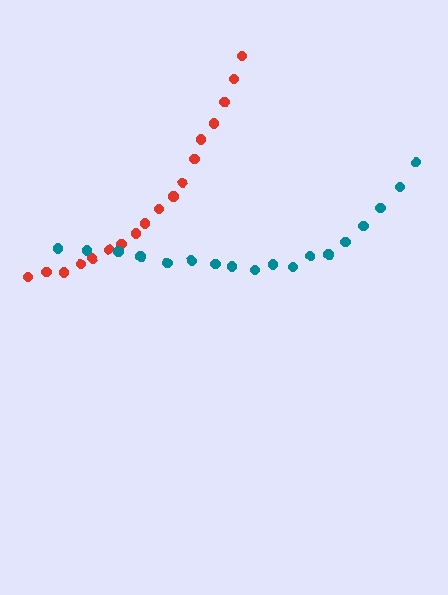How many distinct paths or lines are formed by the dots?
There are 2 distinct paths.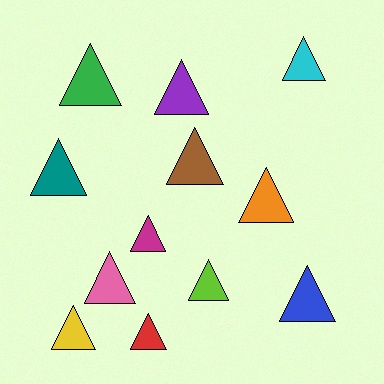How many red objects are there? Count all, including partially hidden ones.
There is 1 red object.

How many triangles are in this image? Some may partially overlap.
There are 12 triangles.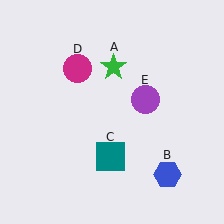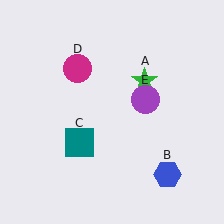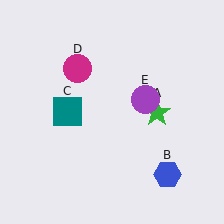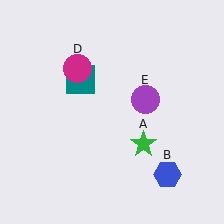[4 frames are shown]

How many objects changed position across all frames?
2 objects changed position: green star (object A), teal square (object C).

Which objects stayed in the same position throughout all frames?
Blue hexagon (object B) and magenta circle (object D) and purple circle (object E) remained stationary.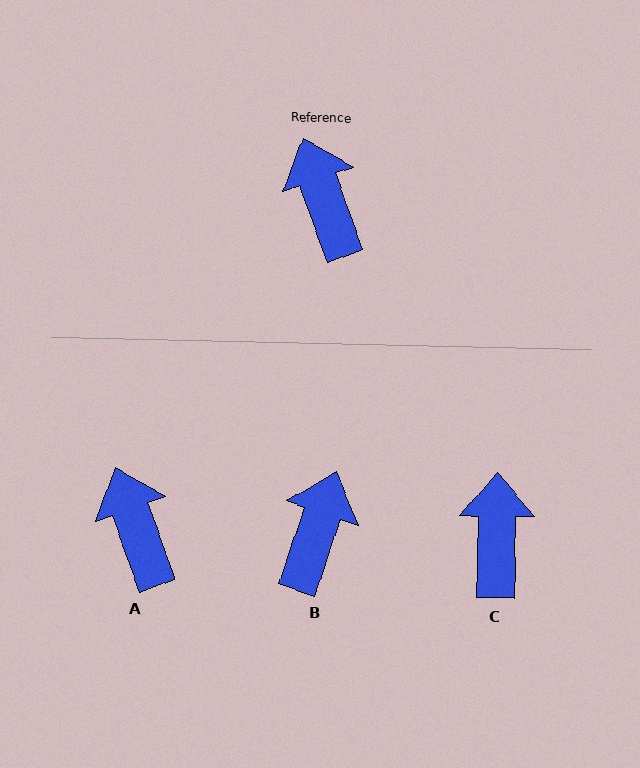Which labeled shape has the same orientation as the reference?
A.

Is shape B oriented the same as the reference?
No, it is off by about 38 degrees.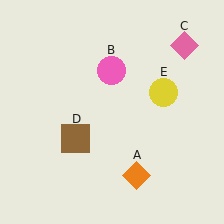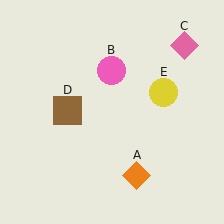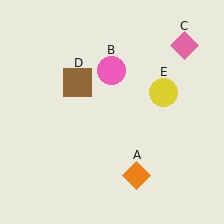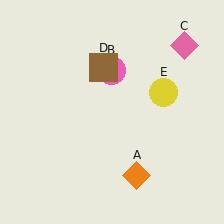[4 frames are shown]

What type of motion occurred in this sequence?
The brown square (object D) rotated clockwise around the center of the scene.